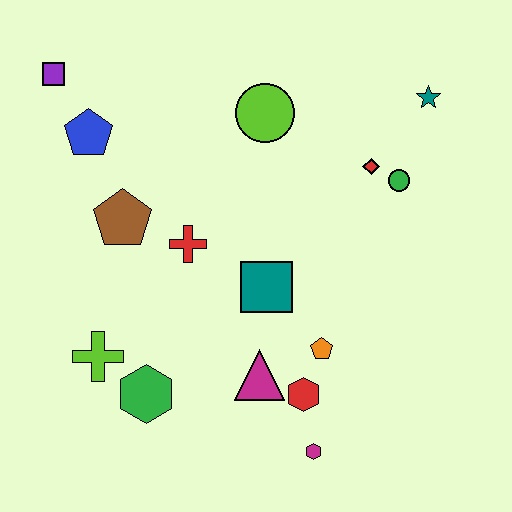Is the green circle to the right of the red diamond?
Yes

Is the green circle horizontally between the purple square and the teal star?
Yes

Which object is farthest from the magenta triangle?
The purple square is farthest from the magenta triangle.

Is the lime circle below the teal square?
No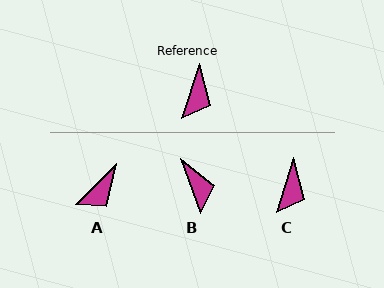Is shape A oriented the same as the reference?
No, it is off by about 28 degrees.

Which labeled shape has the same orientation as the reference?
C.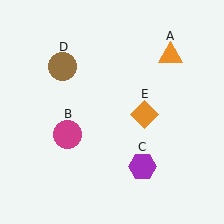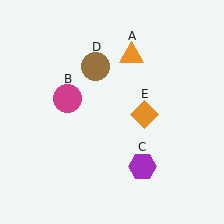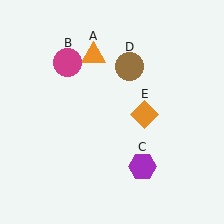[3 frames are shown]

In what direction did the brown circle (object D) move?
The brown circle (object D) moved right.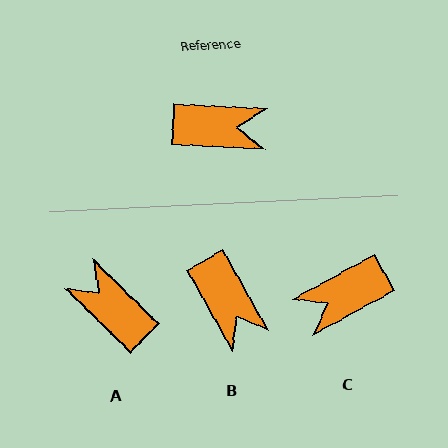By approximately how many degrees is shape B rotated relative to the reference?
Approximately 58 degrees clockwise.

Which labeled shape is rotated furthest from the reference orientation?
C, about 148 degrees away.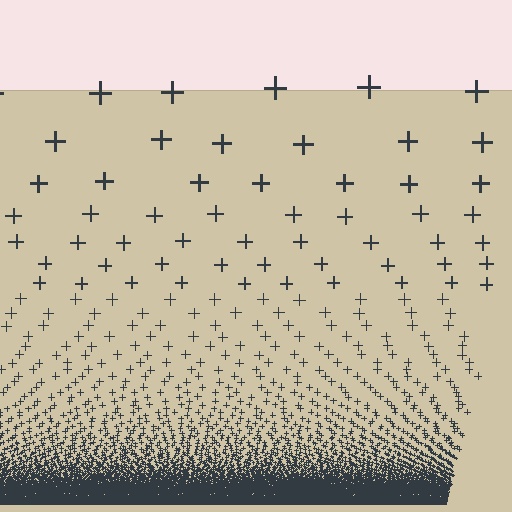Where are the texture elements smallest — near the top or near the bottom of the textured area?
Near the bottom.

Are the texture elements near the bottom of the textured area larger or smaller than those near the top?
Smaller. The gradient is inverted — elements near the bottom are smaller and denser.